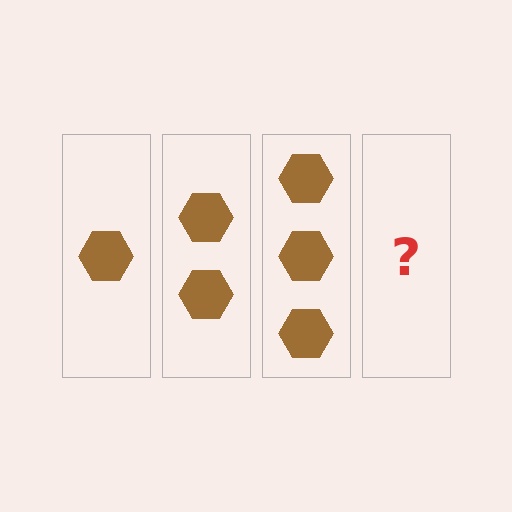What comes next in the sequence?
The next element should be 4 hexagons.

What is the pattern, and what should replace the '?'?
The pattern is that each step adds one more hexagon. The '?' should be 4 hexagons.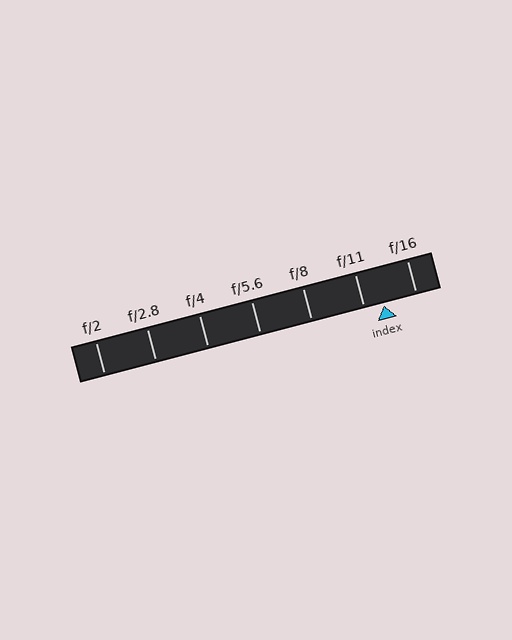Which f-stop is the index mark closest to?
The index mark is closest to f/11.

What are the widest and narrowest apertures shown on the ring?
The widest aperture shown is f/2 and the narrowest is f/16.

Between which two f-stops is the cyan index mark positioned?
The index mark is between f/11 and f/16.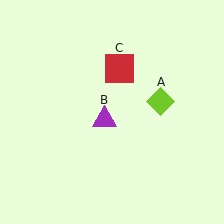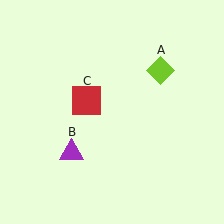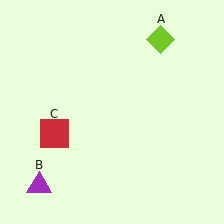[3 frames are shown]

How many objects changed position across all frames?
3 objects changed position: lime diamond (object A), purple triangle (object B), red square (object C).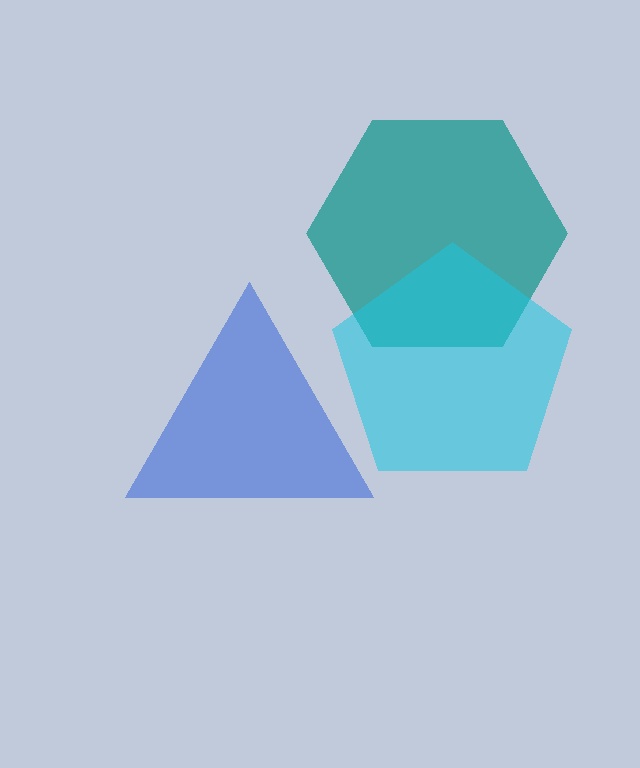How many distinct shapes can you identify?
There are 3 distinct shapes: a teal hexagon, a blue triangle, a cyan pentagon.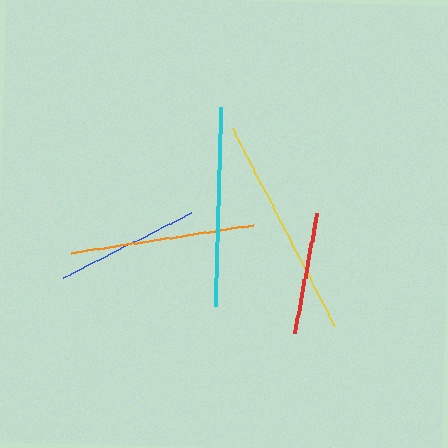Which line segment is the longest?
The yellow line is the longest at approximately 222 pixels.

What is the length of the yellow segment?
The yellow segment is approximately 222 pixels long.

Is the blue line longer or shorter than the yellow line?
The yellow line is longer than the blue line.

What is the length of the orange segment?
The orange segment is approximately 184 pixels long.